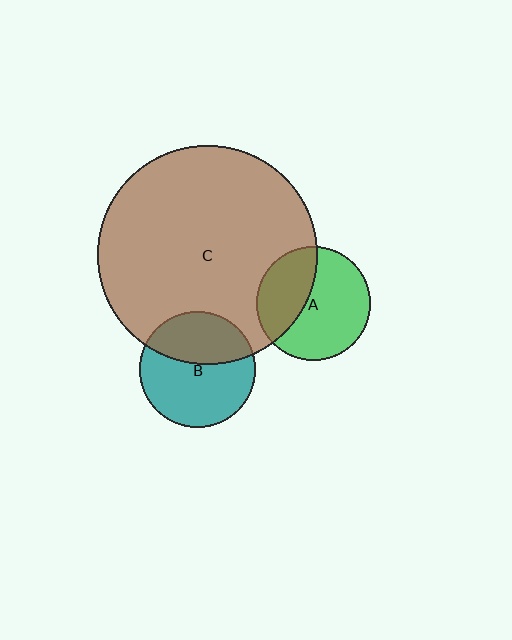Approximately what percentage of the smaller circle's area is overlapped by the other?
Approximately 40%.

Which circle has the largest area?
Circle C (brown).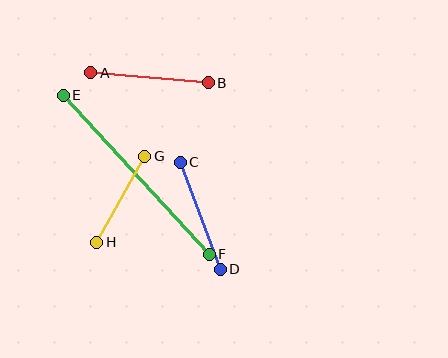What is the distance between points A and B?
The distance is approximately 118 pixels.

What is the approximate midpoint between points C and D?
The midpoint is at approximately (200, 216) pixels.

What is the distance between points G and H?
The distance is approximately 99 pixels.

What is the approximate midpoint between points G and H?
The midpoint is at approximately (121, 199) pixels.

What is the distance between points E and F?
The distance is approximately 216 pixels.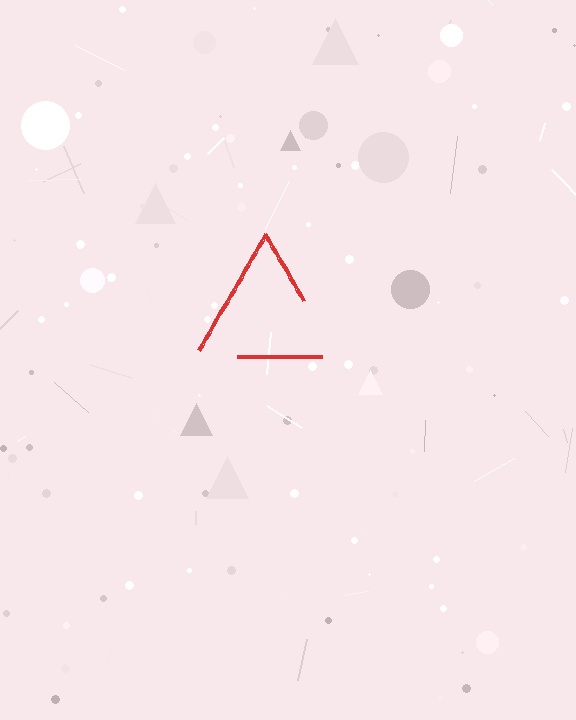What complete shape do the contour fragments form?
The contour fragments form a triangle.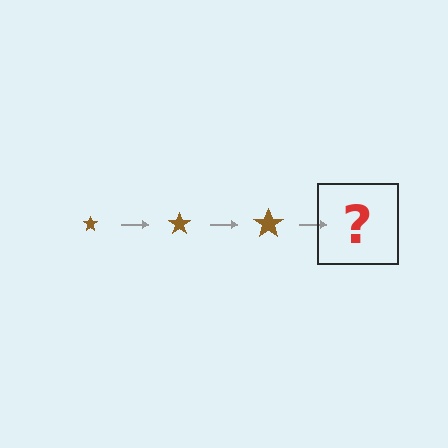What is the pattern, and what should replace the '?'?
The pattern is that the star gets progressively larger each step. The '?' should be a brown star, larger than the previous one.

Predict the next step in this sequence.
The next step is a brown star, larger than the previous one.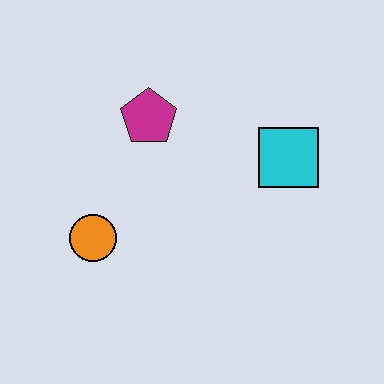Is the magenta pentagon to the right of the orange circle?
Yes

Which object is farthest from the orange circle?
The cyan square is farthest from the orange circle.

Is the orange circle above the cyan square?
No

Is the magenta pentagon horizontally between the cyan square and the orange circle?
Yes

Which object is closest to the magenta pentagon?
The orange circle is closest to the magenta pentagon.